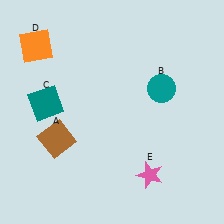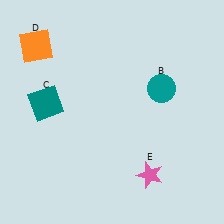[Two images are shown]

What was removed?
The brown square (A) was removed in Image 2.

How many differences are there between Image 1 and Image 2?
There is 1 difference between the two images.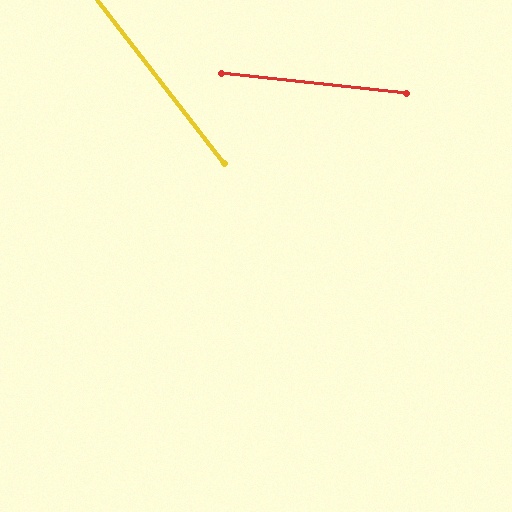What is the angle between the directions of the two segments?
Approximately 46 degrees.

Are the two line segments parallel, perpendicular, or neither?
Neither parallel nor perpendicular — they differ by about 46°.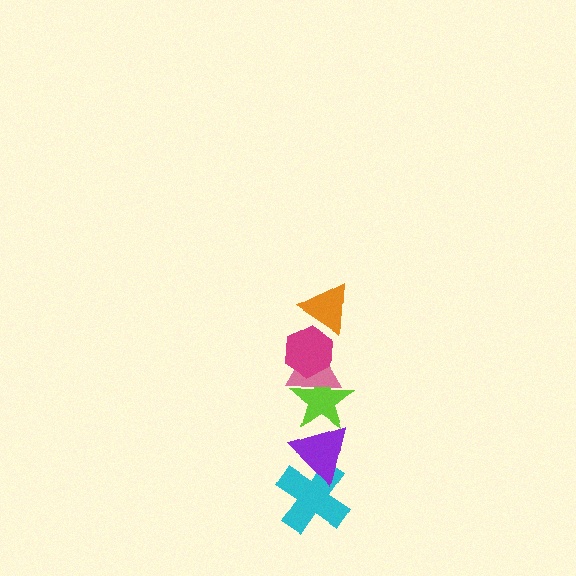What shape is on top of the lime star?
The pink triangle is on top of the lime star.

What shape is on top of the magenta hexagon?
The orange triangle is on top of the magenta hexagon.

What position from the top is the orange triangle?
The orange triangle is 1st from the top.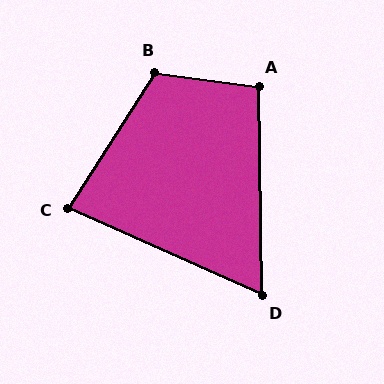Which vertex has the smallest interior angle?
D, at approximately 65 degrees.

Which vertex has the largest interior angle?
B, at approximately 115 degrees.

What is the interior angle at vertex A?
Approximately 98 degrees (obtuse).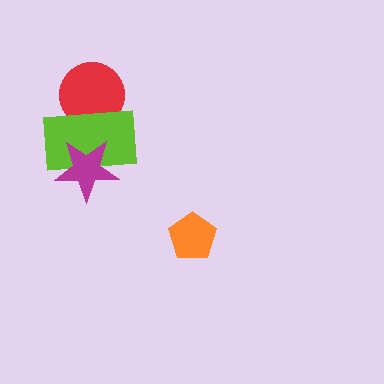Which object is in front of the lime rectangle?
The magenta star is in front of the lime rectangle.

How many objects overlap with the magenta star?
1 object overlaps with the magenta star.